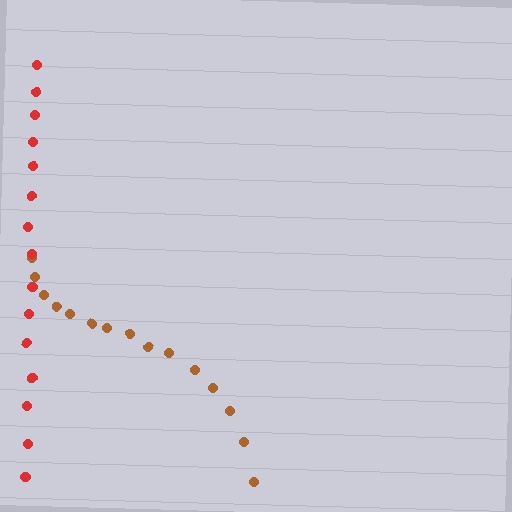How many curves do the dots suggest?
There are 2 distinct paths.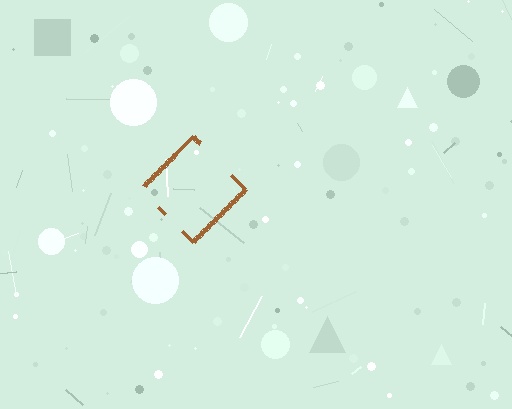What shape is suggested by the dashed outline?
The dashed outline suggests a diamond.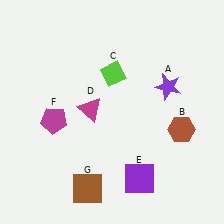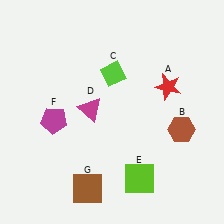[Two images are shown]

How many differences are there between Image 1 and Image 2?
There are 2 differences between the two images.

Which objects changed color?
A changed from purple to red. E changed from purple to lime.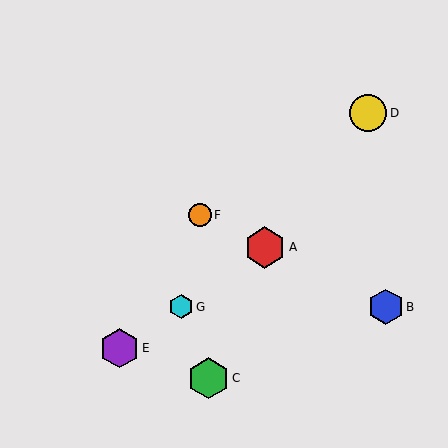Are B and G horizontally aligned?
Yes, both are at y≈307.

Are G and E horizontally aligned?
No, G is at y≈307 and E is at y≈348.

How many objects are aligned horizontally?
2 objects (B, G) are aligned horizontally.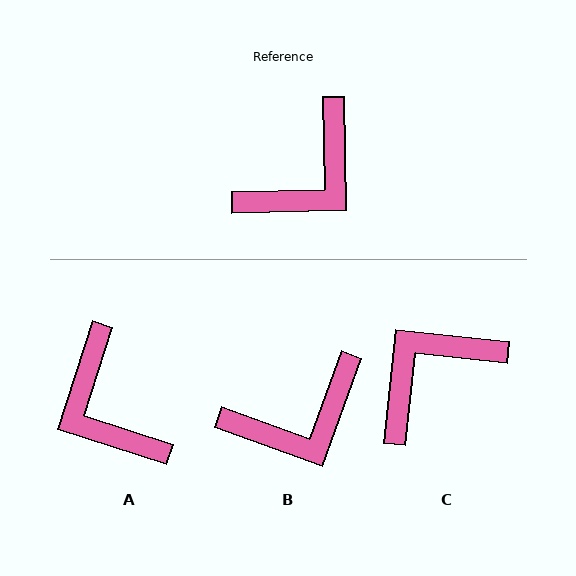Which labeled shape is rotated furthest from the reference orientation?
C, about 173 degrees away.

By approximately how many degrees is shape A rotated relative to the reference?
Approximately 109 degrees clockwise.